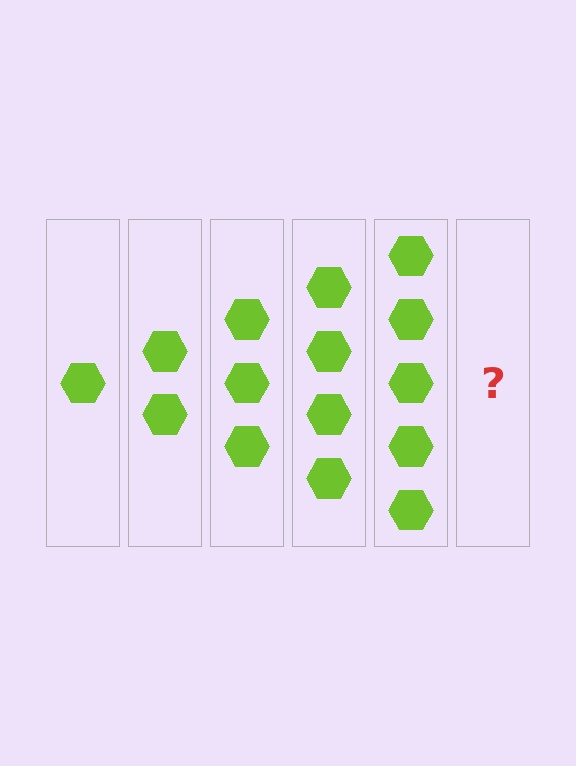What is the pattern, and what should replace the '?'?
The pattern is that each step adds one more hexagon. The '?' should be 6 hexagons.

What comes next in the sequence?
The next element should be 6 hexagons.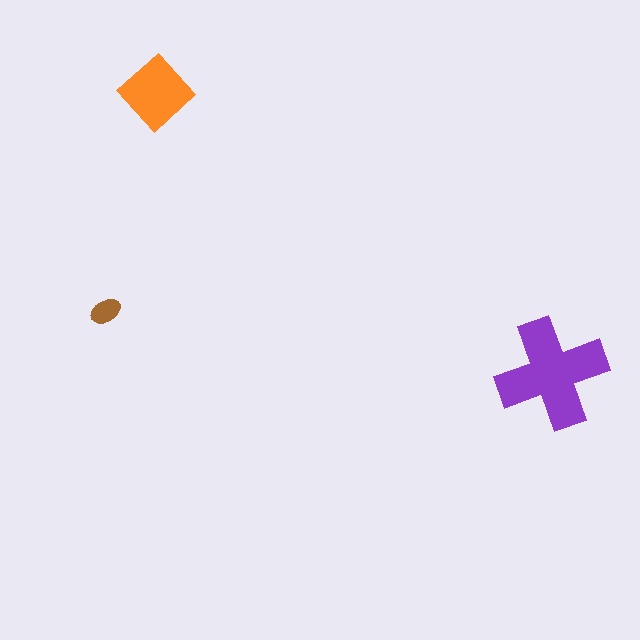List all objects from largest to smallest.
The purple cross, the orange diamond, the brown ellipse.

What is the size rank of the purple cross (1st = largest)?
1st.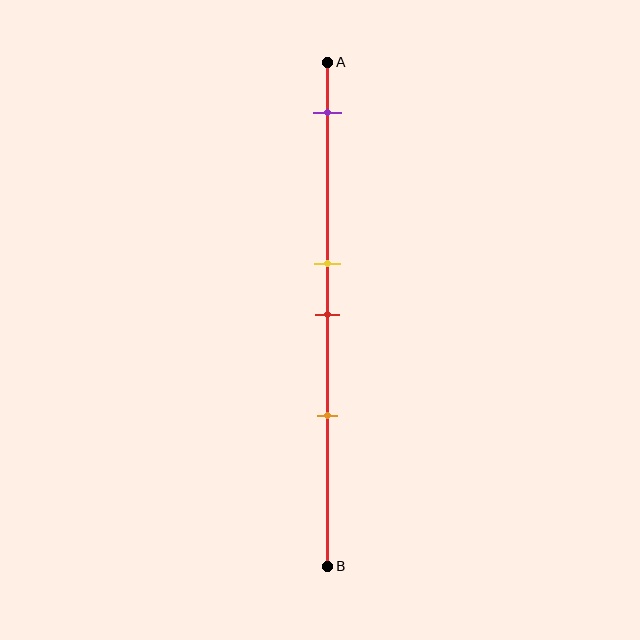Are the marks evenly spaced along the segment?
No, the marks are not evenly spaced.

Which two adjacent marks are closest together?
The yellow and red marks are the closest adjacent pair.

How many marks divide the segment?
There are 4 marks dividing the segment.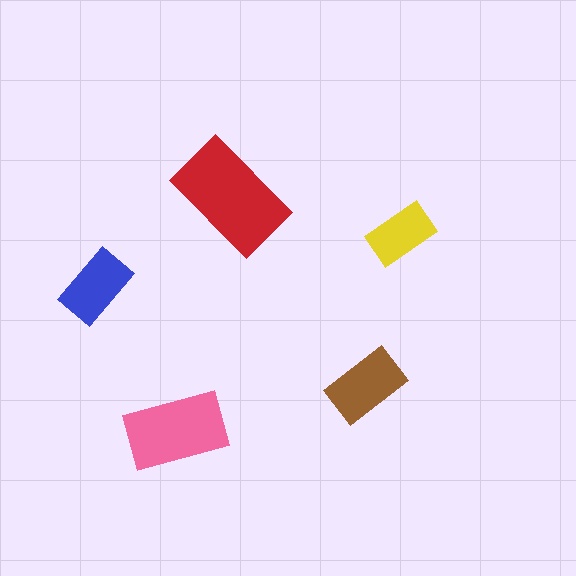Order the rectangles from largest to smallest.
the red one, the pink one, the brown one, the blue one, the yellow one.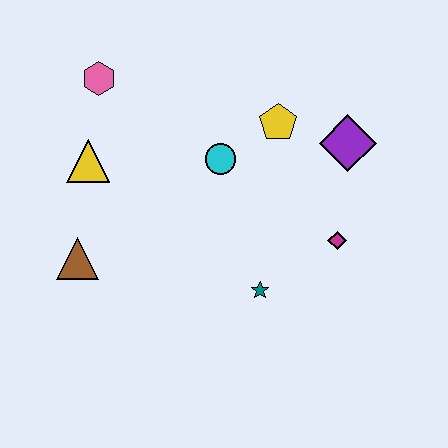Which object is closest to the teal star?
The magenta diamond is closest to the teal star.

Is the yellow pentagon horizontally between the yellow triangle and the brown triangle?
No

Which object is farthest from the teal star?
The pink hexagon is farthest from the teal star.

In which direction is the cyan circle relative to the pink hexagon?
The cyan circle is to the right of the pink hexagon.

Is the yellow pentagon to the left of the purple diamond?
Yes